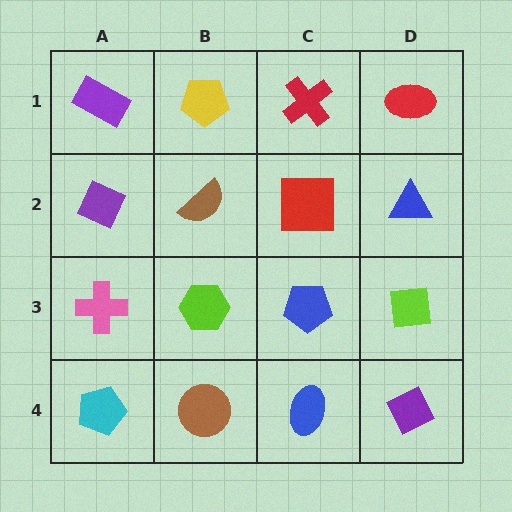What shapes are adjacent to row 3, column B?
A brown semicircle (row 2, column B), a brown circle (row 4, column B), a pink cross (row 3, column A), a blue pentagon (row 3, column C).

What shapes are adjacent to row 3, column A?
A purple diamond (row 2, column A), a cyan pentagon (row 4, column A), a lime hexagon (row 3, column B).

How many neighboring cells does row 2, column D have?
3.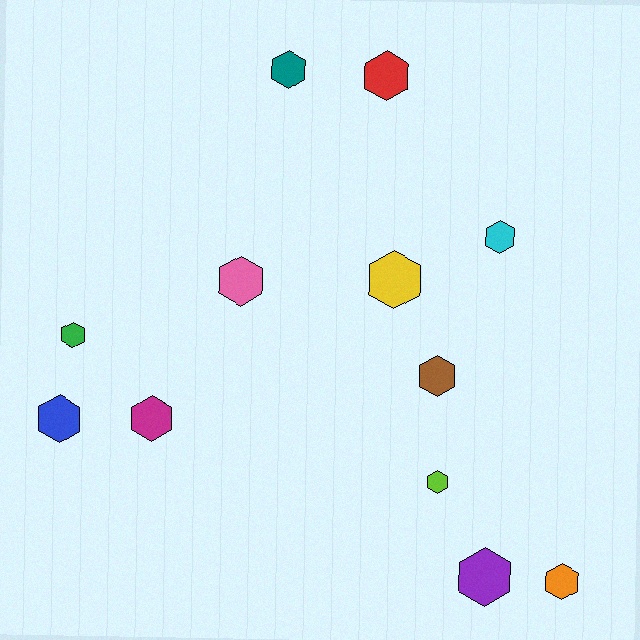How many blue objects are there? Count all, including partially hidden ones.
There is 1 blue object.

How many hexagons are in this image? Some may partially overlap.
There are 12 hexagons.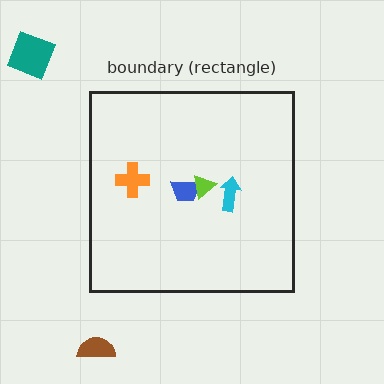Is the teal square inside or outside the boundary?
Outside.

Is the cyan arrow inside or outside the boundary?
Inside.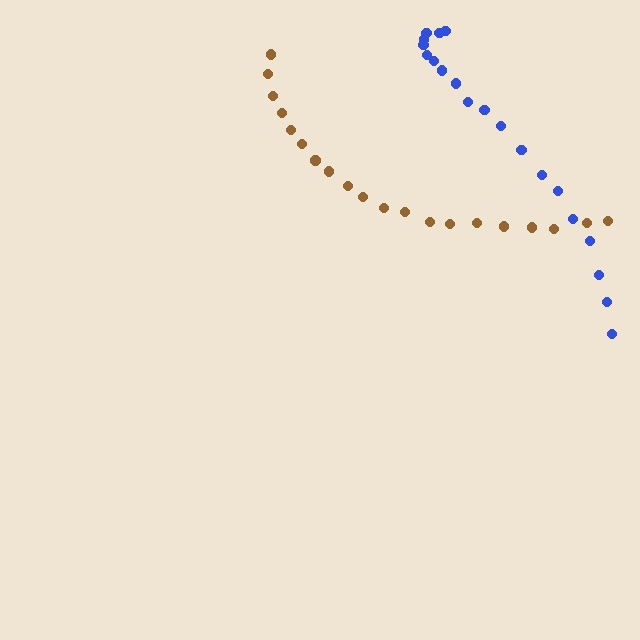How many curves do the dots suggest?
There are 2 distinct paths.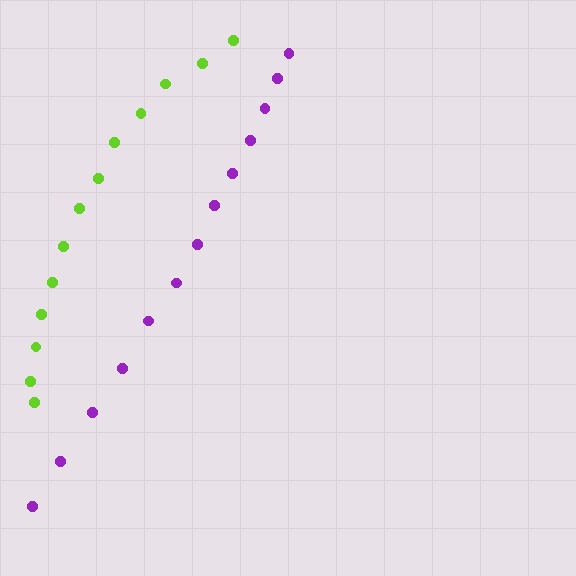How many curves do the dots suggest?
There are 2 distinct paths.